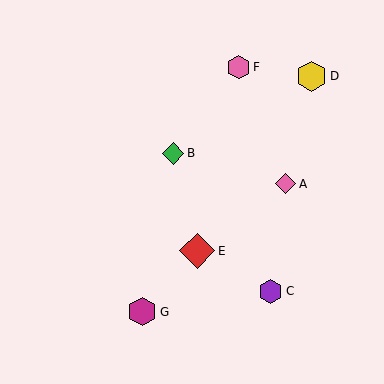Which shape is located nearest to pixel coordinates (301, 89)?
The yellow hexagon (labeled D) at (312, 76) is nearest to that location.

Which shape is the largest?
The red diamond (labeled E) is the largest.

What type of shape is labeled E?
Shape E is a red diamond.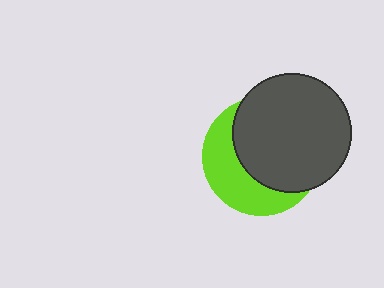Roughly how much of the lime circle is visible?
A small part of it is visible (roughly 40%).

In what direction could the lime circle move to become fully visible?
The lime circle could move toward the lower-left. That would shift it out from behind the dark gray circle entirely.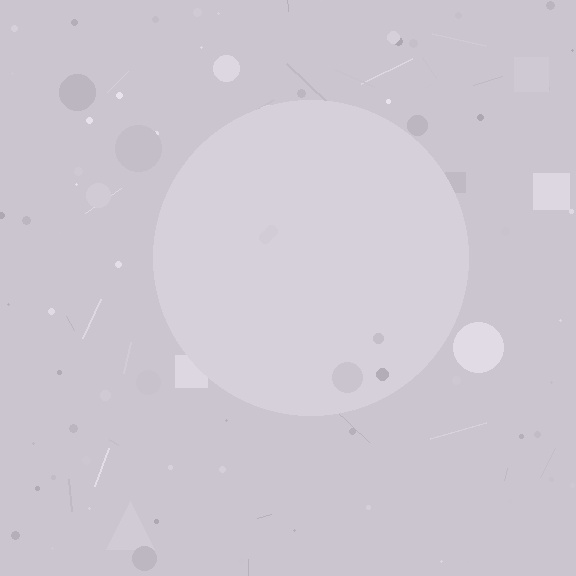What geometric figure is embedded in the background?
A circle is embedded in the background.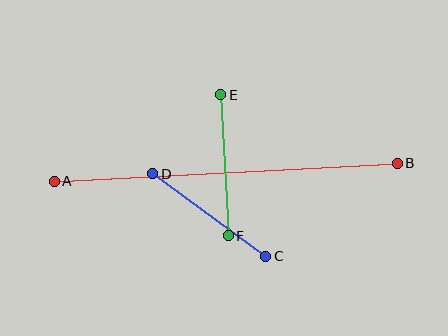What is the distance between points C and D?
The distance is approximately 140 pixels.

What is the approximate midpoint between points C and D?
The midpoint is at approximately (209, 215) pixels.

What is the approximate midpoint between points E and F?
The midpoint is at approximately (224, 165) pixels.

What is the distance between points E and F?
The distance is approximately 141 pixels.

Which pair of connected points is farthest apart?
Points A and B are farthest apart.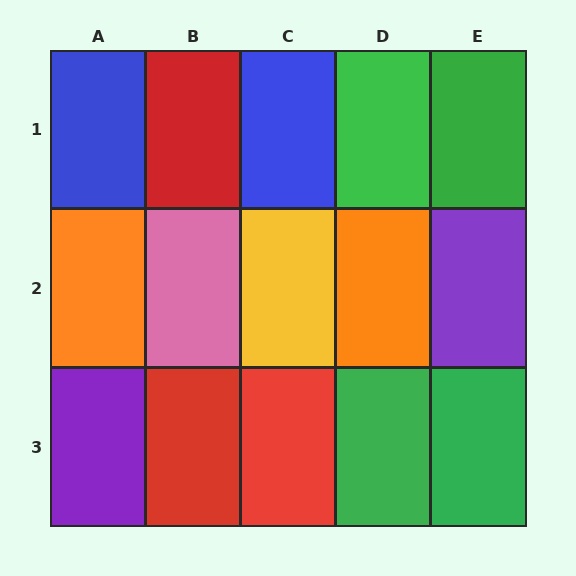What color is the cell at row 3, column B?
Red.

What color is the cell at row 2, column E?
Purple.